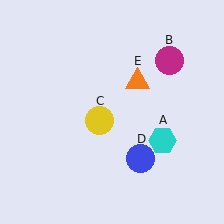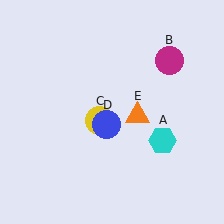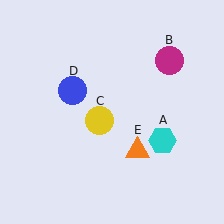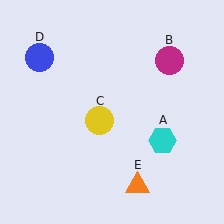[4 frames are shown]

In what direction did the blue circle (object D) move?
The blue circle (object D) moved up and to the left.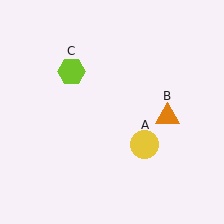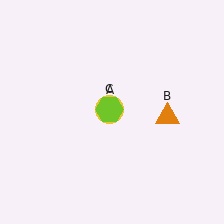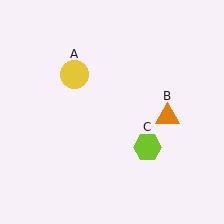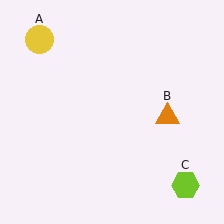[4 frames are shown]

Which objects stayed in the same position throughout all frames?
Orange triangle (object B) remained stationary.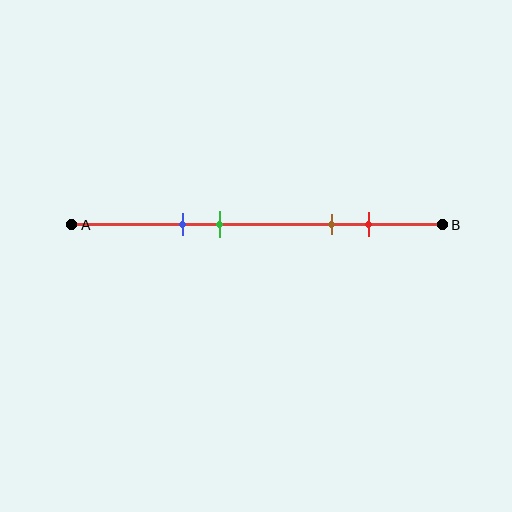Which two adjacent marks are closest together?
The blue and green marks are the closest adjacent pair.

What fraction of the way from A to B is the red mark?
The red mark is approximately 80% (0.8) of the way from A to B.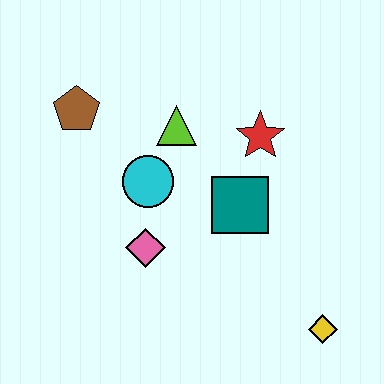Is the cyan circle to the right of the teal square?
No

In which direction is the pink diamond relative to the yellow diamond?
The pink diamond is to the left of the yellow diamond.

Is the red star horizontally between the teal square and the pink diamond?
No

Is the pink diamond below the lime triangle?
Yes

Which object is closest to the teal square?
The red star is closest to the teal square.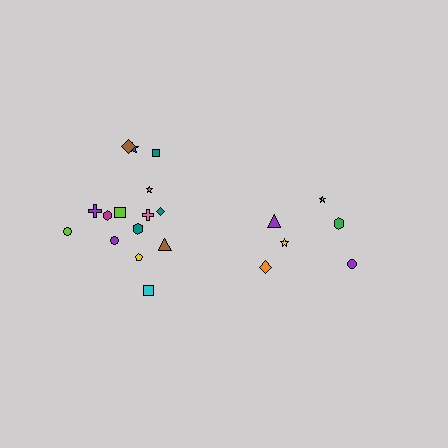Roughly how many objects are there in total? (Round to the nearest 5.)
Roughly 20 objects in total.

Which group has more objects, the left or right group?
The left group.